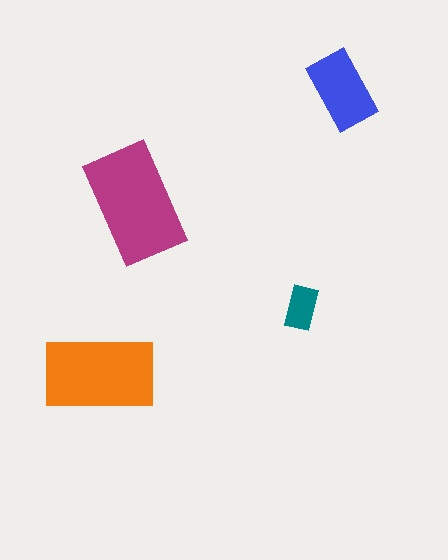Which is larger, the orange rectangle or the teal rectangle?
The orange one.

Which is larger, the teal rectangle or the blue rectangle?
The blue one.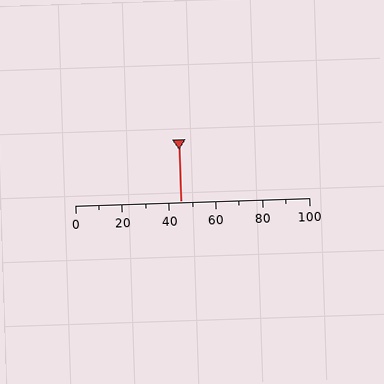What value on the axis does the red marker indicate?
The marker indicates approximately 45.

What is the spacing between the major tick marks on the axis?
The major ticks are spaced 20 apart.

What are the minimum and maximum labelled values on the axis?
The axis runs from 0 to 100.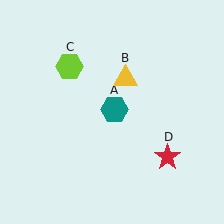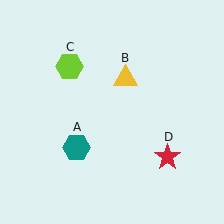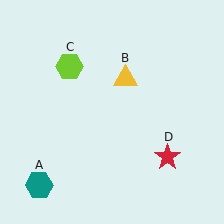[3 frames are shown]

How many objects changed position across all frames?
1 object changed position: teal hexagon (object A).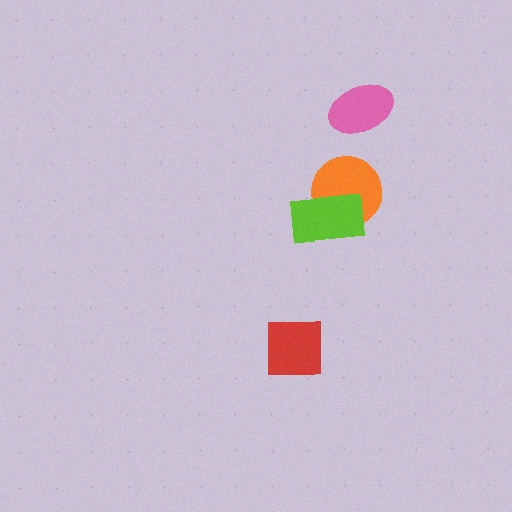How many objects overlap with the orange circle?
1 object overlaps with the orange circle.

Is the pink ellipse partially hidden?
No, no other shape covers it.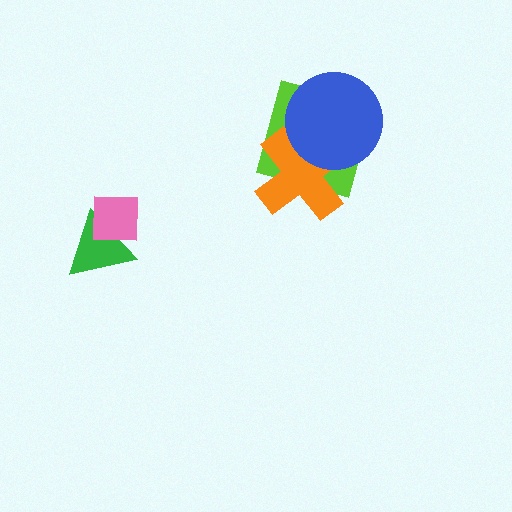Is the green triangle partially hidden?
Yes, it is partially covered by another shape.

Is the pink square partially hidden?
No, no other shape covers it.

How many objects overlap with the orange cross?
2 objects overlap with the orange cross.